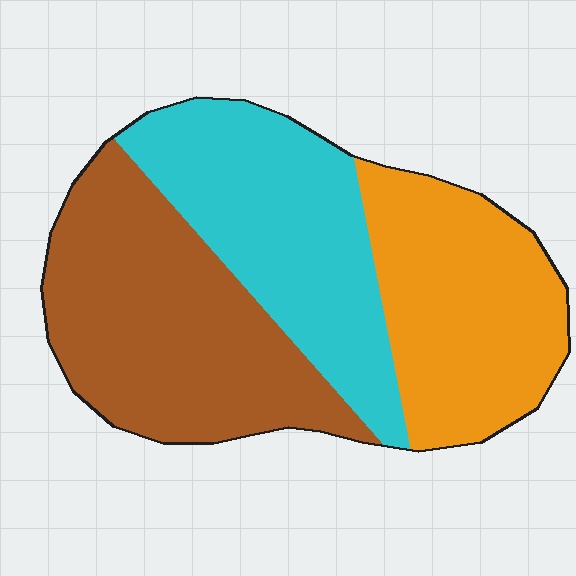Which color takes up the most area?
Brown, at roughly 40%.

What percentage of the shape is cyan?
Cyan covers 32% of the shape.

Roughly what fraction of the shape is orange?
Orange takes up about one third (1/3) of the shape.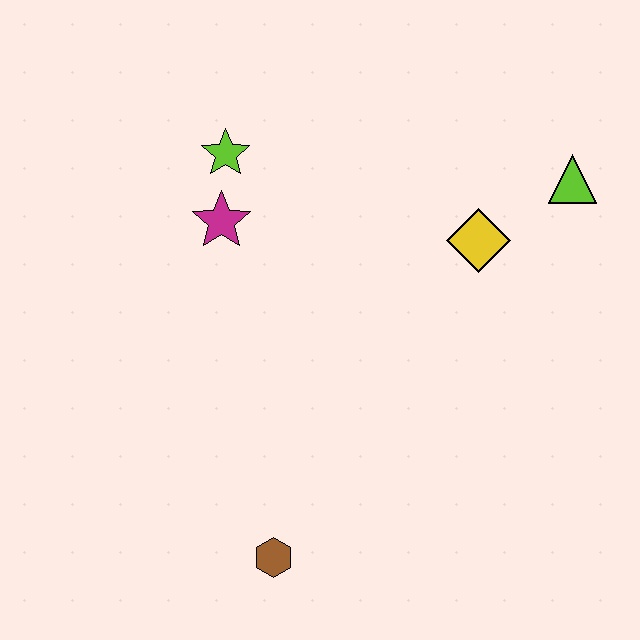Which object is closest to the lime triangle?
The yellow diamond is closest to the lime triangle.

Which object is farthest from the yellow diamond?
The brown hexagon is farthest from the yellow diamond.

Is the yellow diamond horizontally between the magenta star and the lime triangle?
Yes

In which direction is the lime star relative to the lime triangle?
The lime star is to the left of the lime triangle.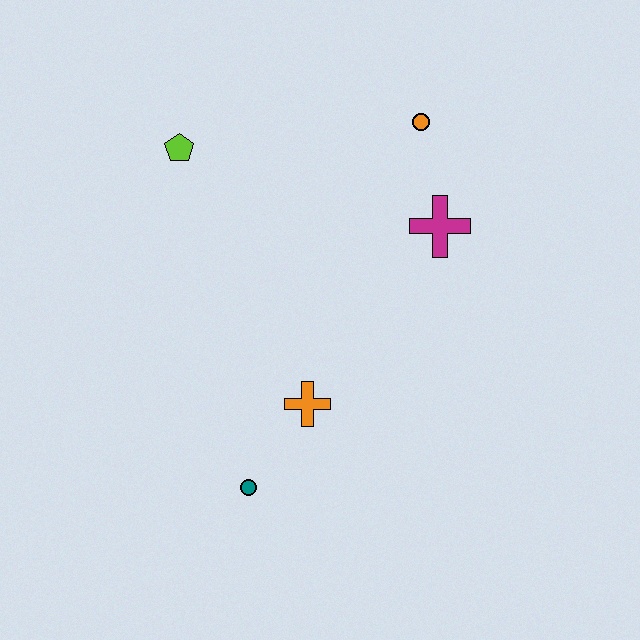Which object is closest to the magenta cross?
The orange circle is closest to the magenta cross.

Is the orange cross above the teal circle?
Yes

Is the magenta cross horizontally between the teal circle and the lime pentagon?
No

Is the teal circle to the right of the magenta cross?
No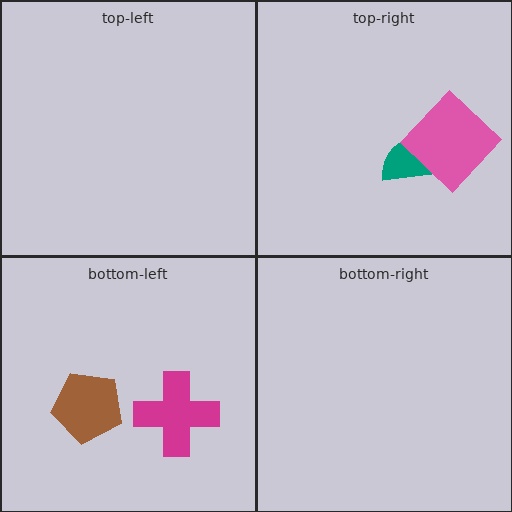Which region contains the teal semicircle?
The top-right region.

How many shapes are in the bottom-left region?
2.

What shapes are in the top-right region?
The teal semicircle, the pink diamond.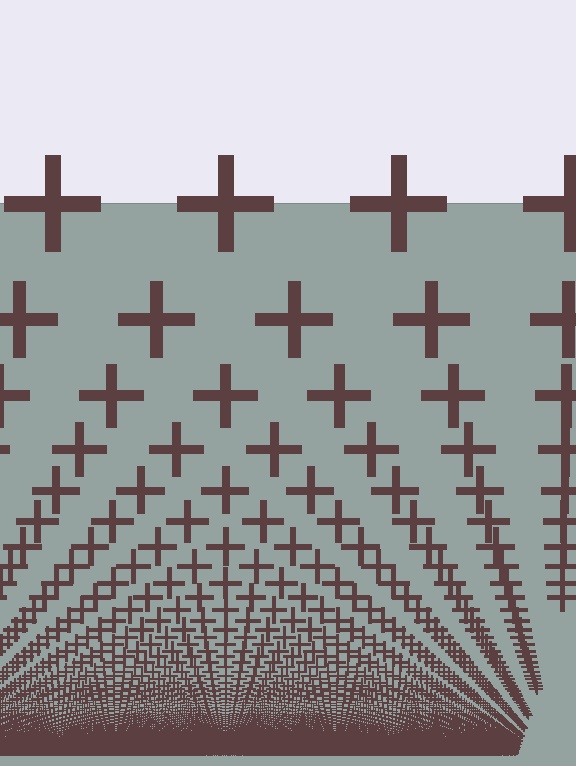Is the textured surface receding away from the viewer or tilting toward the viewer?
The surface appears to tilt toward the viewer. Texture elements get larger and sparser toward the top.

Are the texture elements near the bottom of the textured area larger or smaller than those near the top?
Smaller. The gradient is inverted — elements near the bottom are smaller and denser.